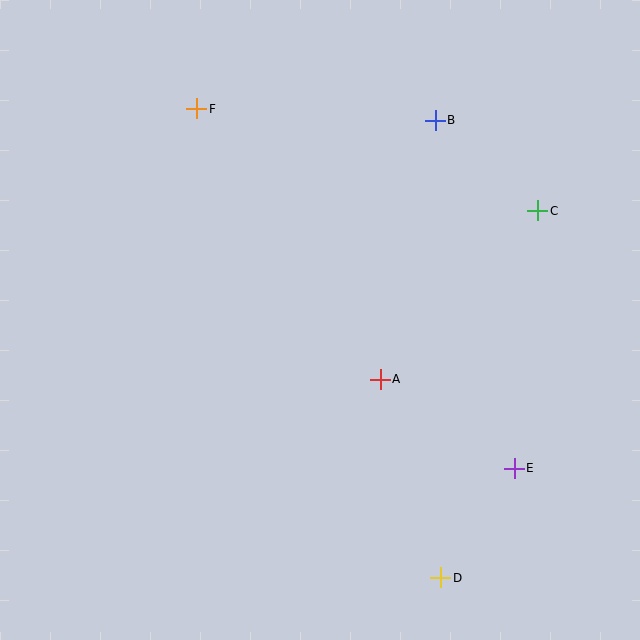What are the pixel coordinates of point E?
Point E is at (514, 468).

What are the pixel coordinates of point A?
Point A is at (380, 379).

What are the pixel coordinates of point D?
Point D is at (441, 578).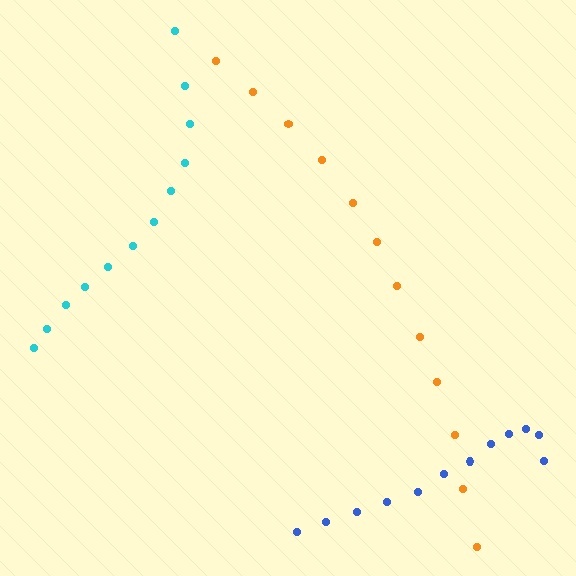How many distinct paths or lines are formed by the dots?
There are 3 distinct paths.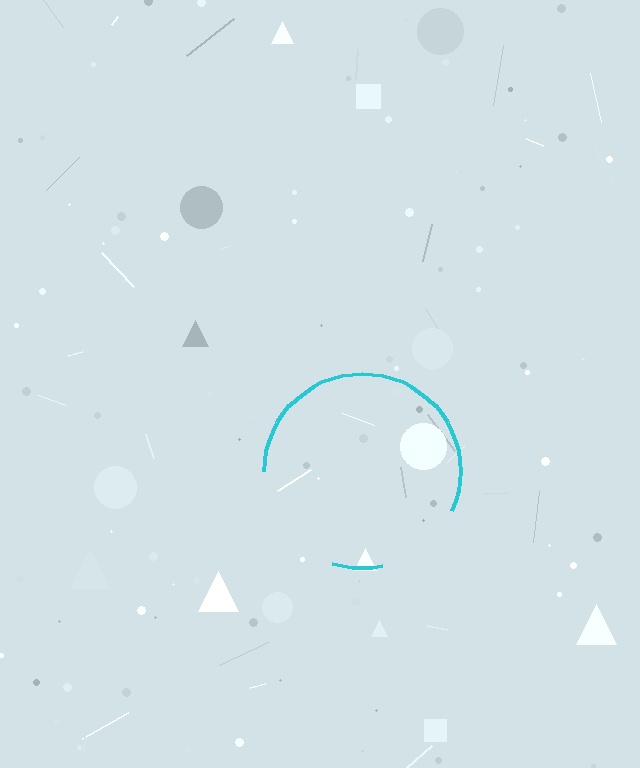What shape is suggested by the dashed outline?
The dashed outline suggests a circle.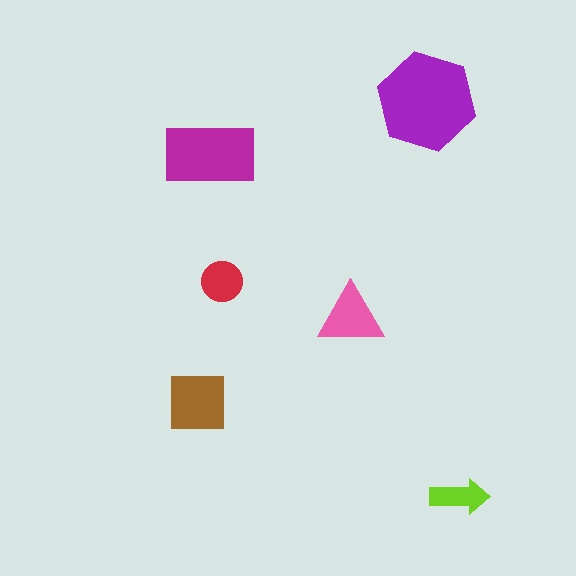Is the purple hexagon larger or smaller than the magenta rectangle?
Larger.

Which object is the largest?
The purple hexagon.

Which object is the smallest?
The lime arrow.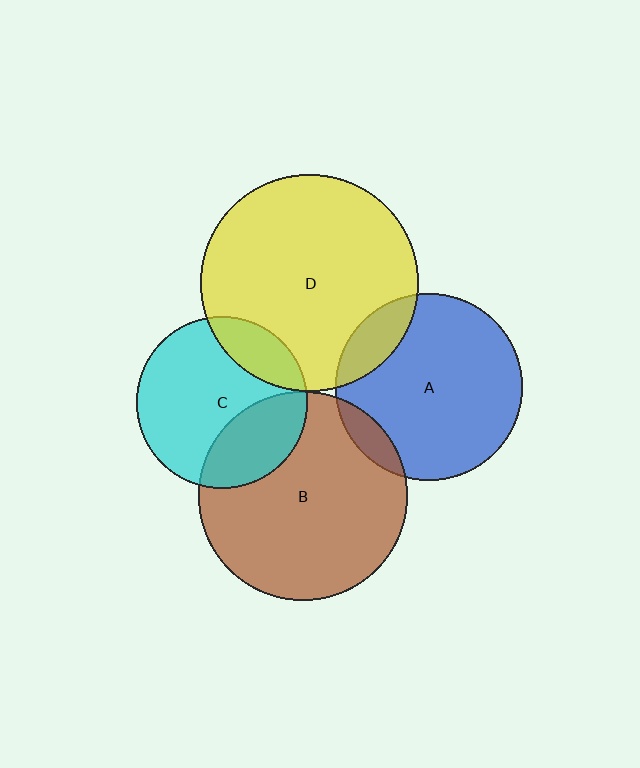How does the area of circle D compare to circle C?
Approximately 1.6 times.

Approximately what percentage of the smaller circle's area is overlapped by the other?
Approximately 15%.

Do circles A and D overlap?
Yes.